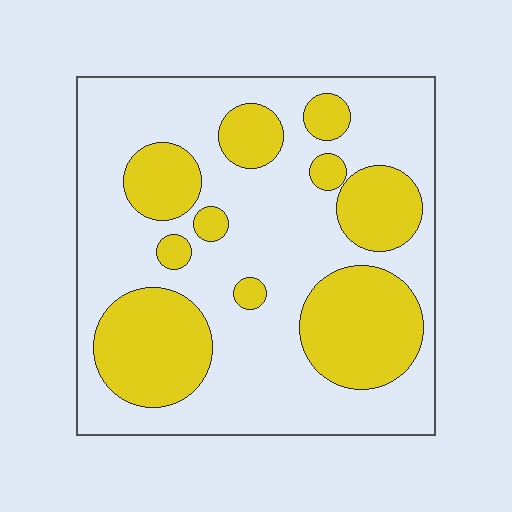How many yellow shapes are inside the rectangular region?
10.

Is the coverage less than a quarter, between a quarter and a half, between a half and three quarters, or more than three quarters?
Between a quarter and a half.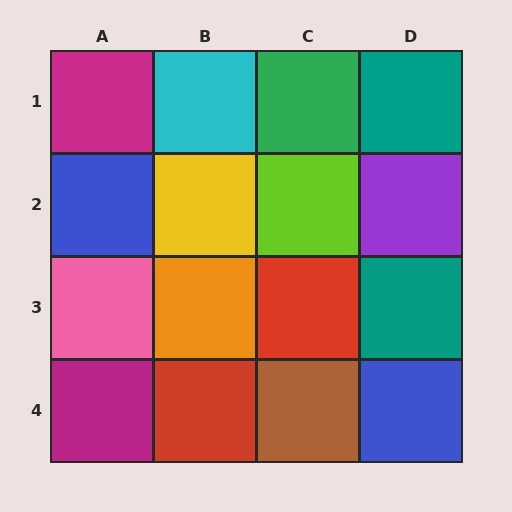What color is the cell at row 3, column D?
Teal.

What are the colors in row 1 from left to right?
Magenta, cyan, green, teal.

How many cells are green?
1 cell is green.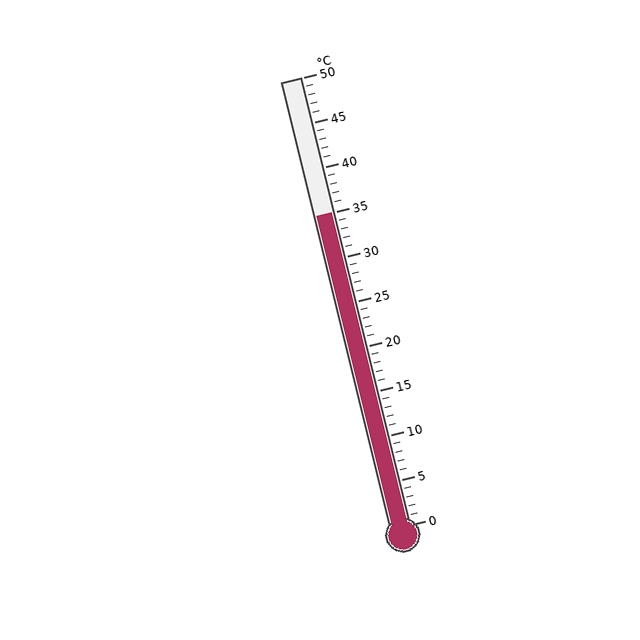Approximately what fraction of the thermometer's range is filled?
The thermometer is filled to approximately 70% of its range.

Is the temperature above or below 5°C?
The temperature is above 5°C.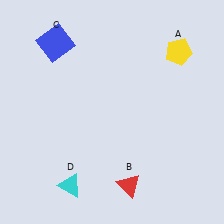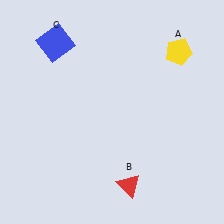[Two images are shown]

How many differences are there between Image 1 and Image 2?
There is 1 difference between the two images.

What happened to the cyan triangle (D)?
The cyan triangle (D) was removed in Image 2. It was in the bottom-left area of Image 1.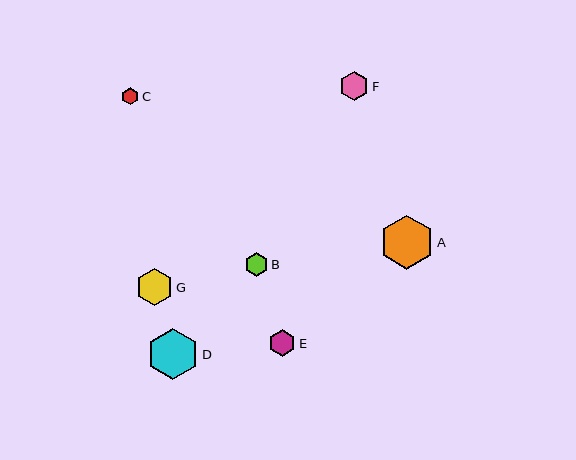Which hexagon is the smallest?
Hexagon C is the smallest with a size of approximately 17 pixels.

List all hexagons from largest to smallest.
From largest to smallest: A, D, G, F, E, B, C.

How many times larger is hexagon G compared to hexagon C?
Hexagon G is approximately 2.2 times the size of hexagon C.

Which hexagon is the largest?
Hexagon A is the largest with a size of approximately 54 pixels.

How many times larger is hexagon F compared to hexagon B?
Hexagon F is approximately 1.2 times the size of hexagon B.